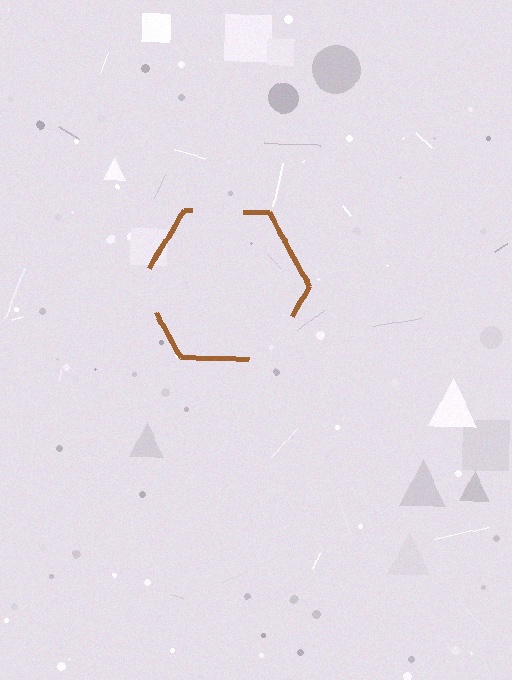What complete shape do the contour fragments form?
The contour fragments form a hexagon.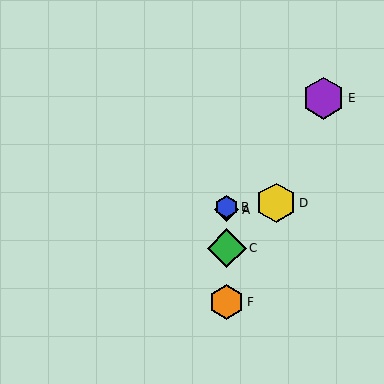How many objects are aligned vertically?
4 objects (A, B, C, F) are aligned vertically.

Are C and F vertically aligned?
Yes, both are at x≈227.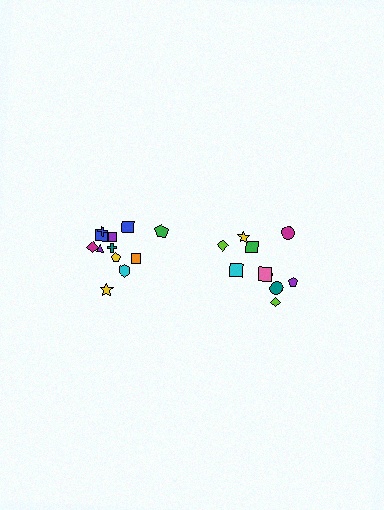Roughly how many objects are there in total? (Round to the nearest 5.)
Roughly 20 objects in total.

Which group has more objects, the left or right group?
The left group.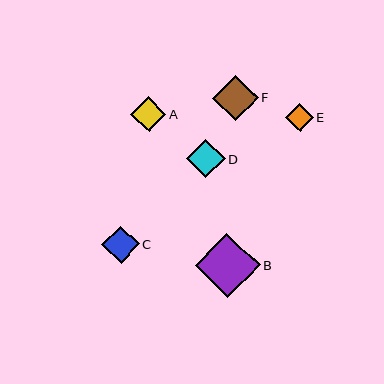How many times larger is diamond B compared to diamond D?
Diamond B is approximately 1.7 times the size of diamond D.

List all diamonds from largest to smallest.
From largest to smallest: B, F, D, C, A, E.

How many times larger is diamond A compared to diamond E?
Diamond A is approximately 1.3 times the size of diamond E.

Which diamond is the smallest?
Diamond E is the smallest with a size of approximately 28 pixels.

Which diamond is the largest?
Diamond B is the largest with a size of approximately 64 pixels.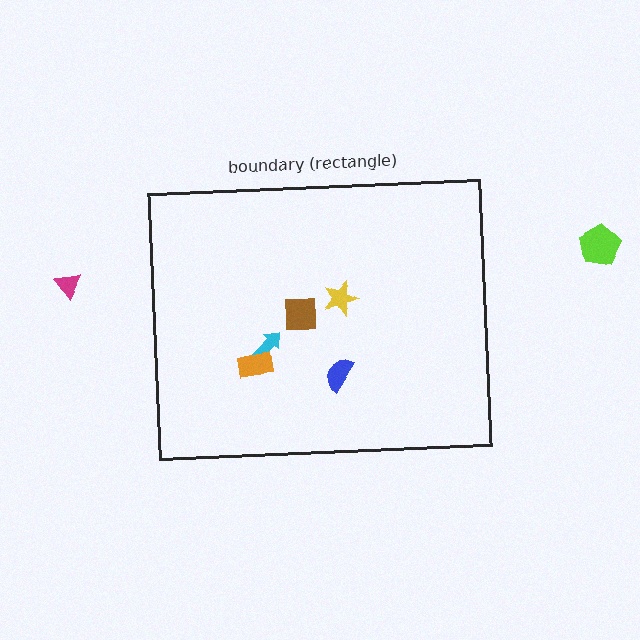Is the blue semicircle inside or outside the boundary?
Inside.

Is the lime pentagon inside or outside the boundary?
Outside.